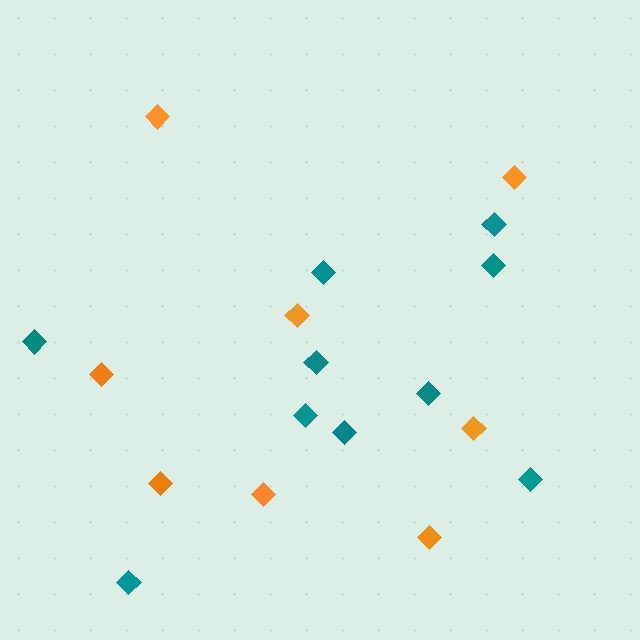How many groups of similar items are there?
There are 2 groups: one group of orange diamonds (8) and one group of teal diamonds (10).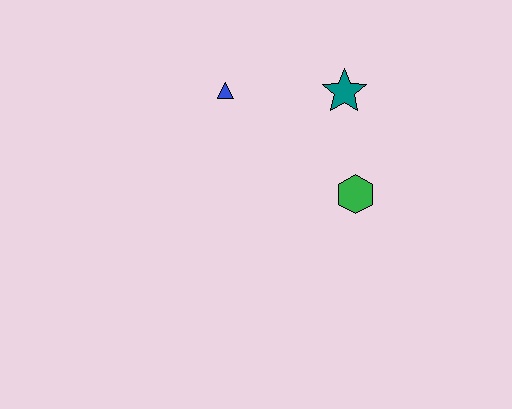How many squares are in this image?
There are no squares.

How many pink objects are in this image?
There are no pink objects.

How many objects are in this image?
There are 3 objects.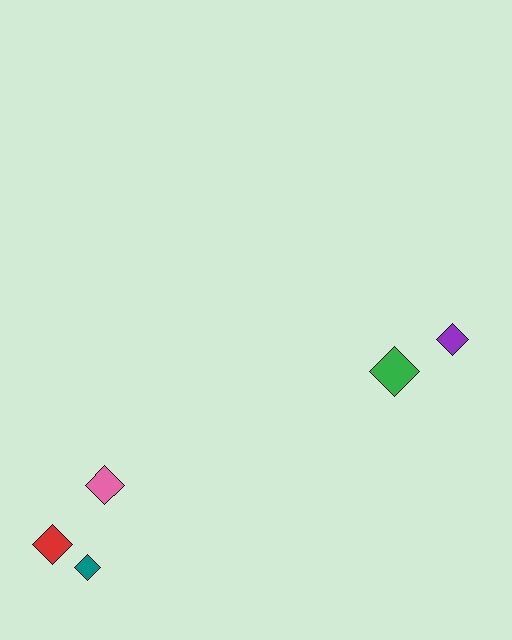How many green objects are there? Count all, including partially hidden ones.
There is 1 green object.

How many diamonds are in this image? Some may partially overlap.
There are 5 diamonds.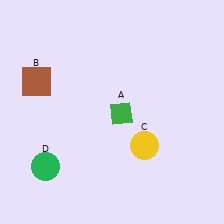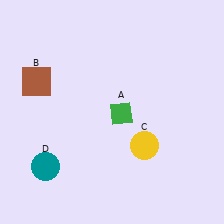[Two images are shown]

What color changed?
The circle (D) changed from green in Image 1 to teal in Image 2.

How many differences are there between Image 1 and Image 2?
There is 1 difference between the two images.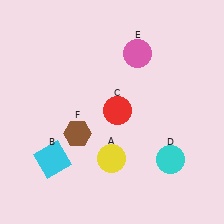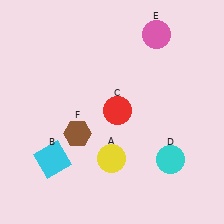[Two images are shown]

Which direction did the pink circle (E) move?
The pink circle (E) moved up.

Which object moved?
The pink circle (E) moved up.